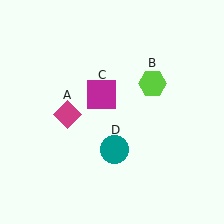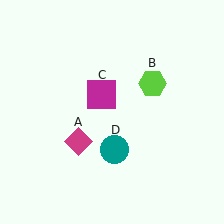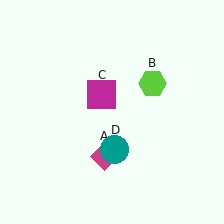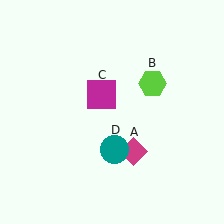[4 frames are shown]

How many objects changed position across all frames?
1 object changed position: magenta diamond (object A).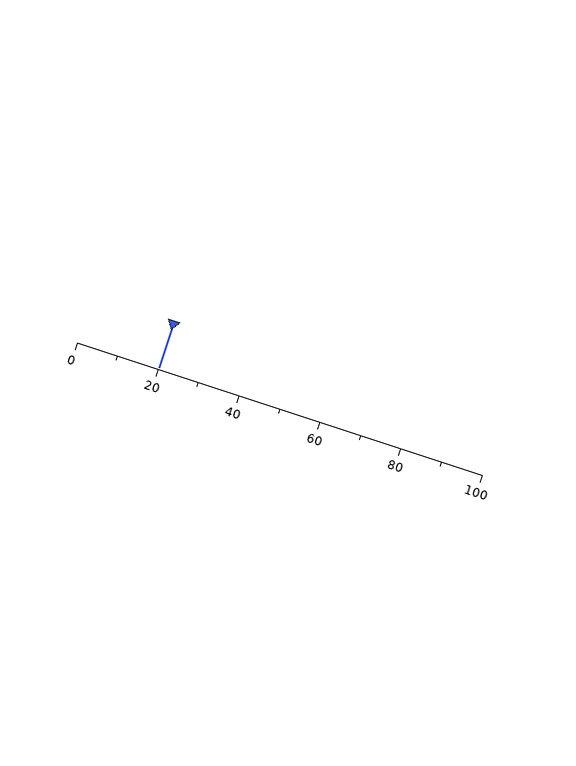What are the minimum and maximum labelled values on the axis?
The axis runs from 0 to 100.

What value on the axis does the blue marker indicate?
The marker indicates approximately 20.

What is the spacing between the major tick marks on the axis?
The major ticks are spaced 20 apart.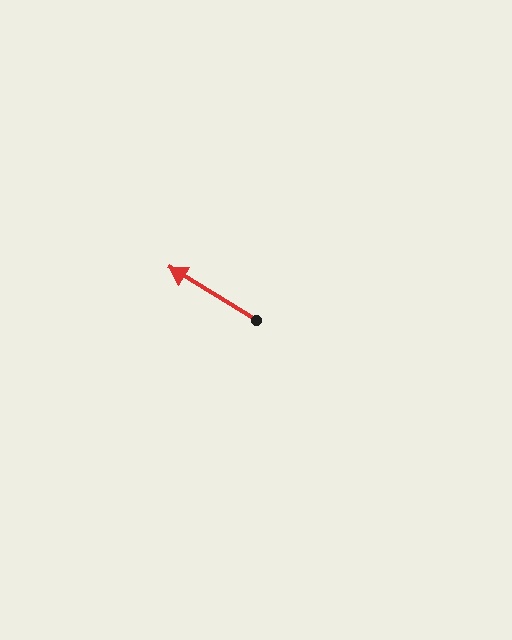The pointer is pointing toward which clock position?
Roughly 10 o'clock.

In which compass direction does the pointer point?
Northwest.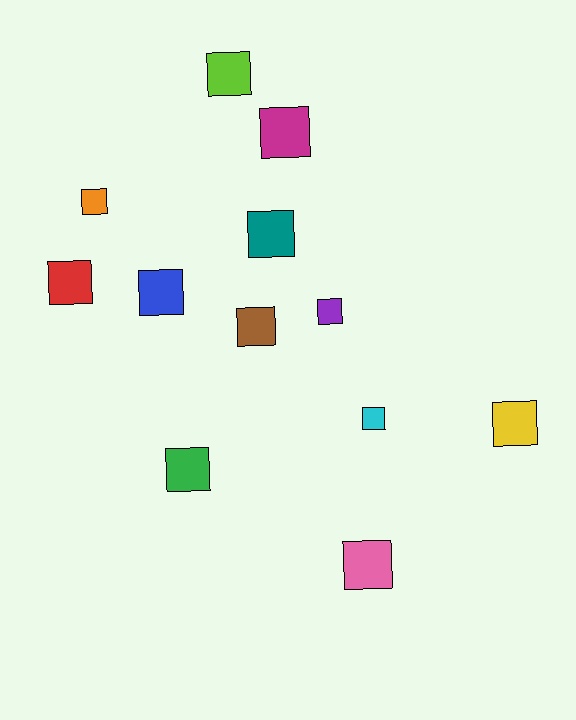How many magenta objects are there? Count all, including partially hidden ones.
There is 1 magenta object.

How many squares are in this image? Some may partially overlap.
There are 12 squares.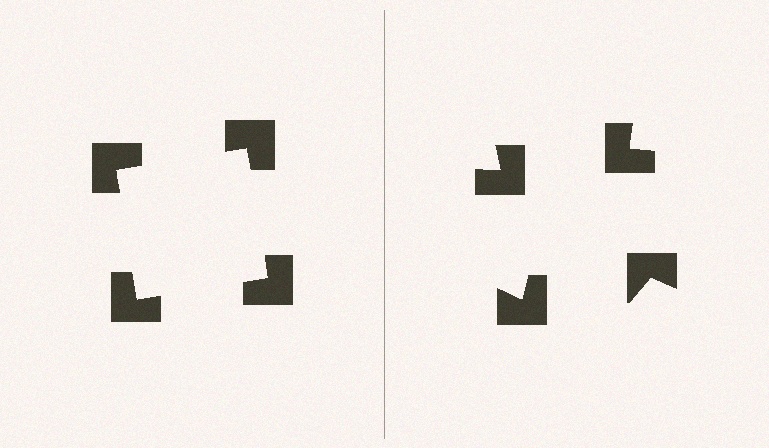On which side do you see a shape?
An illusory square appears on the left side. On the right side the wedge cuts are rotated, so no coherent shape forms.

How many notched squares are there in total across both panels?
8 — 4 on each side.